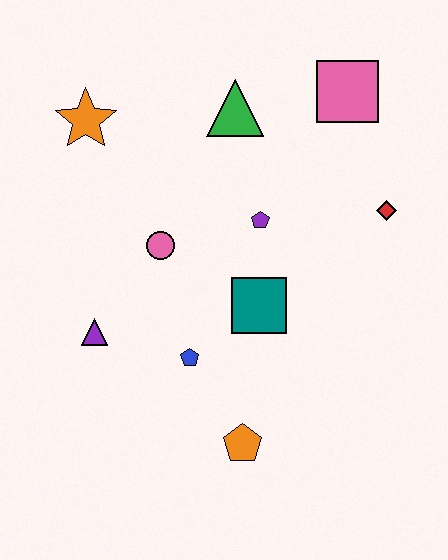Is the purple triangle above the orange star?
No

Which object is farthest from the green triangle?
The orange pentagon is farthest from the green triangle.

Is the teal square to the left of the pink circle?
No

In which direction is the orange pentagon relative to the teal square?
The orange pentagon is below the teal square.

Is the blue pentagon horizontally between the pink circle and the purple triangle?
No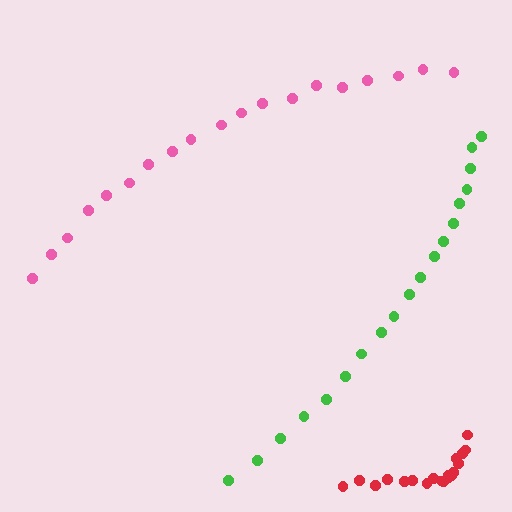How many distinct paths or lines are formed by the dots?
There are 3 distinct paths.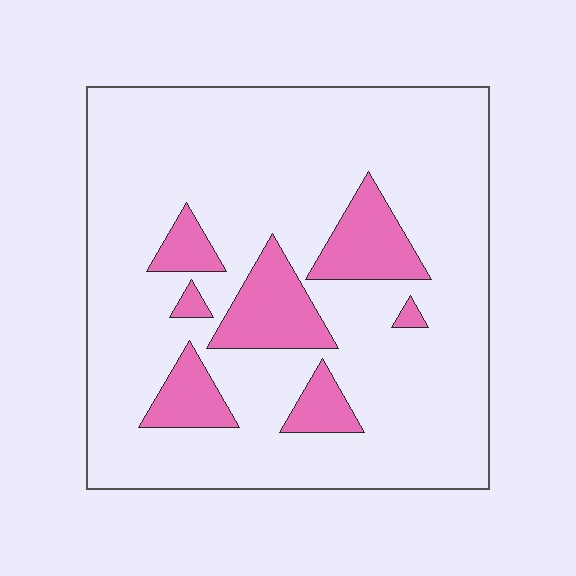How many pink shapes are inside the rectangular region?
7.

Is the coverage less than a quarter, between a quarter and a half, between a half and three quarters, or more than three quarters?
Less than a quarter.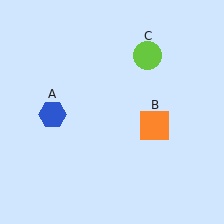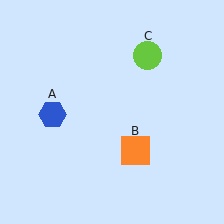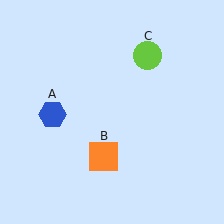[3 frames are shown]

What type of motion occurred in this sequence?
The orange square (object B) rotated clockwise around the center of the scene.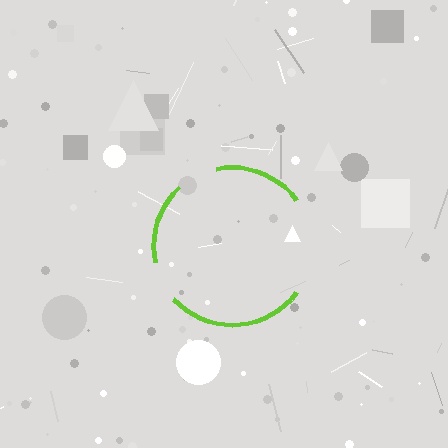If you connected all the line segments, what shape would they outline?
They would outline a circle.